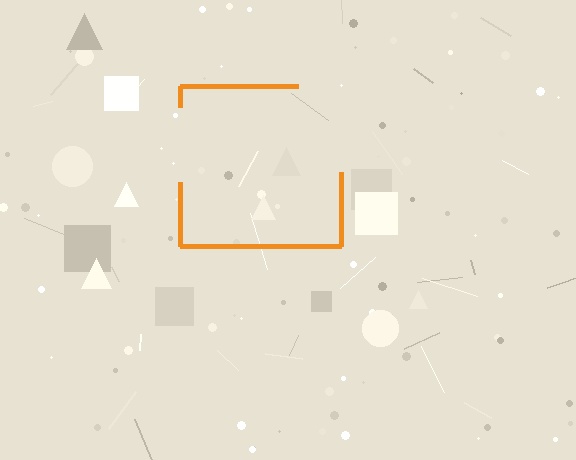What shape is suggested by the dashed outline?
The dashed outline suggests a square.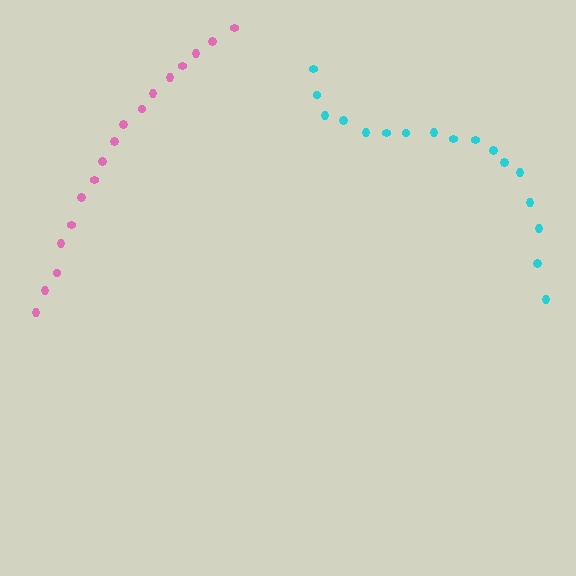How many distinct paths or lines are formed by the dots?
There are 2 distinct paths.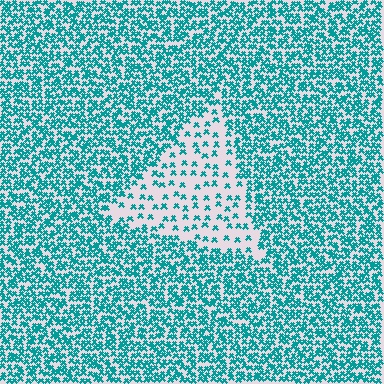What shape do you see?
I see a triangle.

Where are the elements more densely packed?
The elements are more densely packed outside the triangle boundary.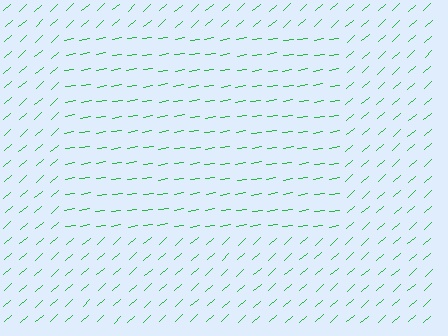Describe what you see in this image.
The image is filled with small green line segments. A rectangle region in the image has lines oriented differently from the surrounding lines, creating a visible texture boundary.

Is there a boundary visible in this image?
Yes, there is a texture boundary formed by a change in line orientation.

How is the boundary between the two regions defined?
The boundary is defined purely by a change in line orientation (approximately 33 degrees difference). All lines are the same color and thickness.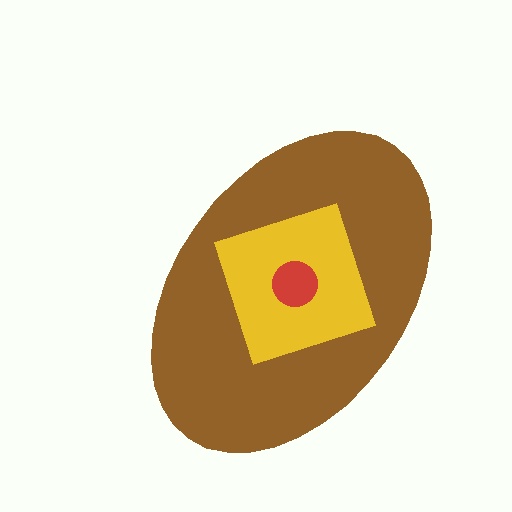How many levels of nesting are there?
3.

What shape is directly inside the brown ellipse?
The yellow diamond.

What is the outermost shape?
The brown ellipse.